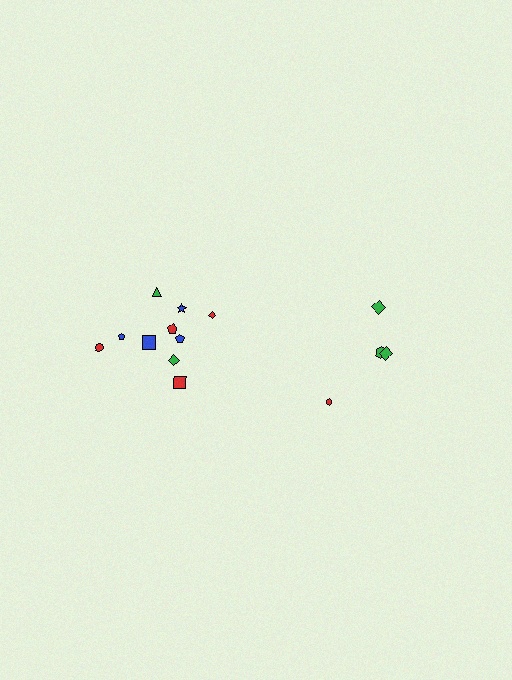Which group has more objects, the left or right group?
The left group.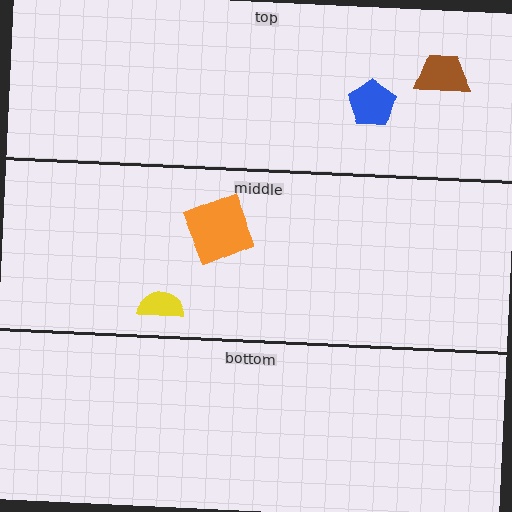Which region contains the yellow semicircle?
The middle region.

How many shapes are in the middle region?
2.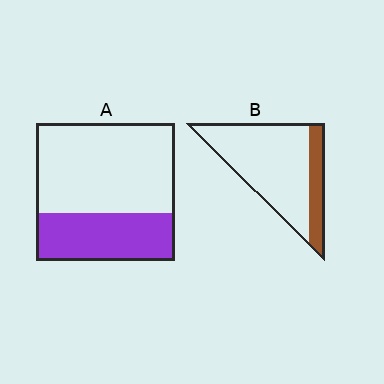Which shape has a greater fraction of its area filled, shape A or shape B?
Shape A.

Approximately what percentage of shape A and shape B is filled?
A is approximately 35% and B is approximately 20%.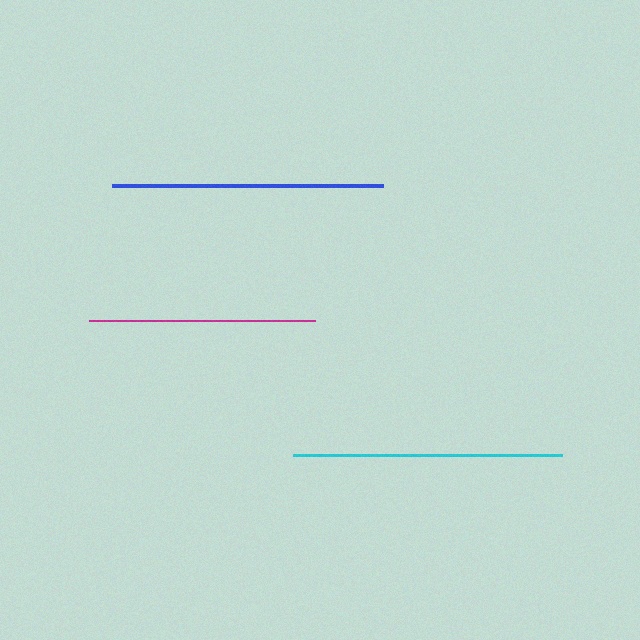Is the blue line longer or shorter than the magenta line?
The blue line is longer than the magenta line.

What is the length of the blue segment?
The blue segment is approximately 271 pixels long.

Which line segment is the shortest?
The magenta line is the shortest at approximately 225 pixels.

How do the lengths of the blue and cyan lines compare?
The blue and cyan lines are approximately the same length.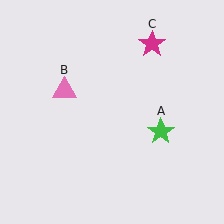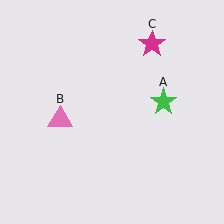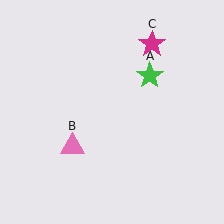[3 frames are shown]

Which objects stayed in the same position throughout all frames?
Magenta star (object C) remained stationary.